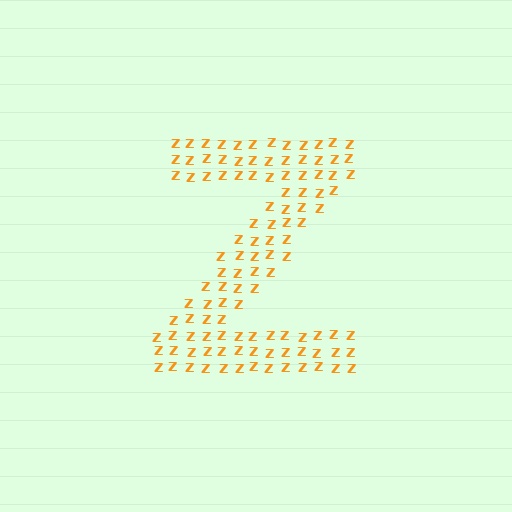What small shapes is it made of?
It is made of small letter Z's.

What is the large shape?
The large shape is the letter Z.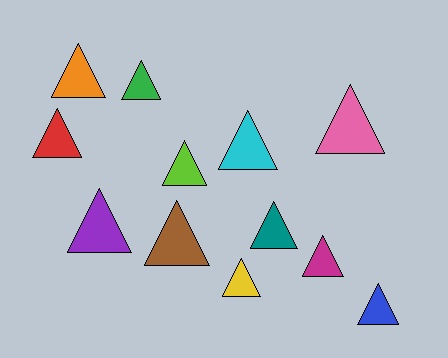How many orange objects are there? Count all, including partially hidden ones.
There is 1 orange object.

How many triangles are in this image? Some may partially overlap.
There are 12 triangles.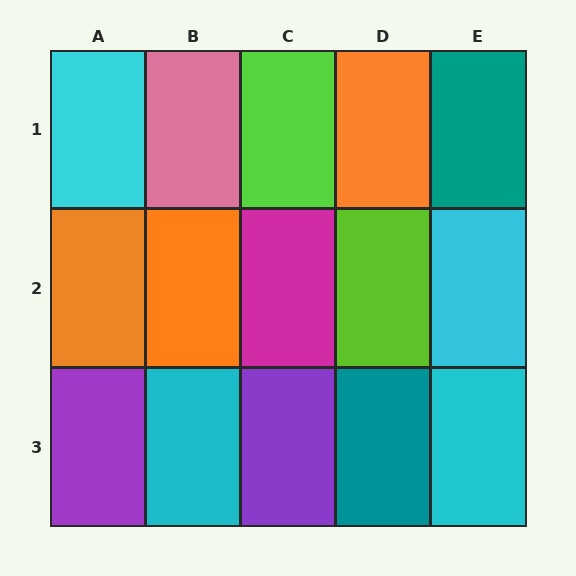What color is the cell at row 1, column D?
Orange.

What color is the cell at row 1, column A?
Cyan.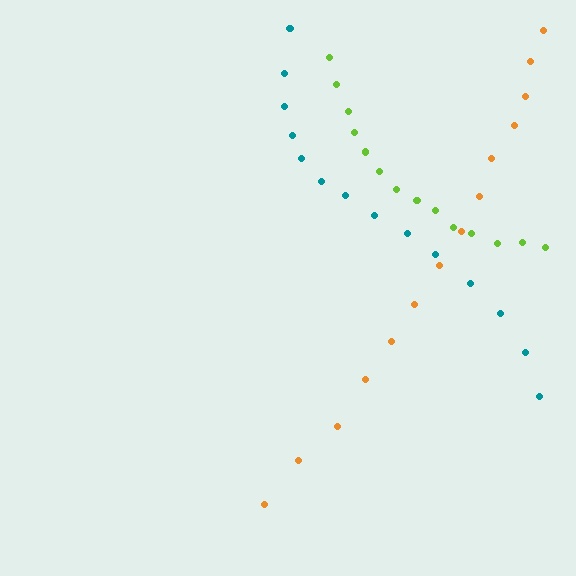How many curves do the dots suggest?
There are 3 distinct paths.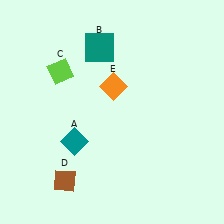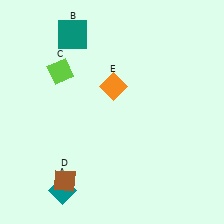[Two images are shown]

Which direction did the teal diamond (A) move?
The teal diamond (A) moved down.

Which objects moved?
The objects that moved are: the teal diamond (A), the teal square (B).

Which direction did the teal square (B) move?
The teal square (B) moved left.